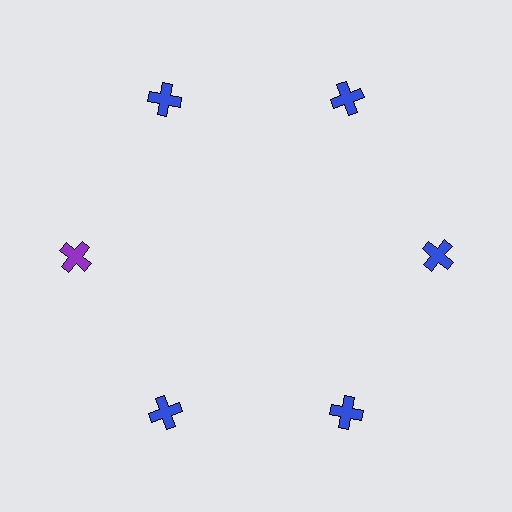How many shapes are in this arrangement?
There are 6 shapes arranged in a ring pattern.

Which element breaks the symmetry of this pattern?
The purple cross at roughly the 9 o'clock position breaks the symmetry. All other shapes are blue crosses.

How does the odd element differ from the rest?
It has a different color: purple instead of blue.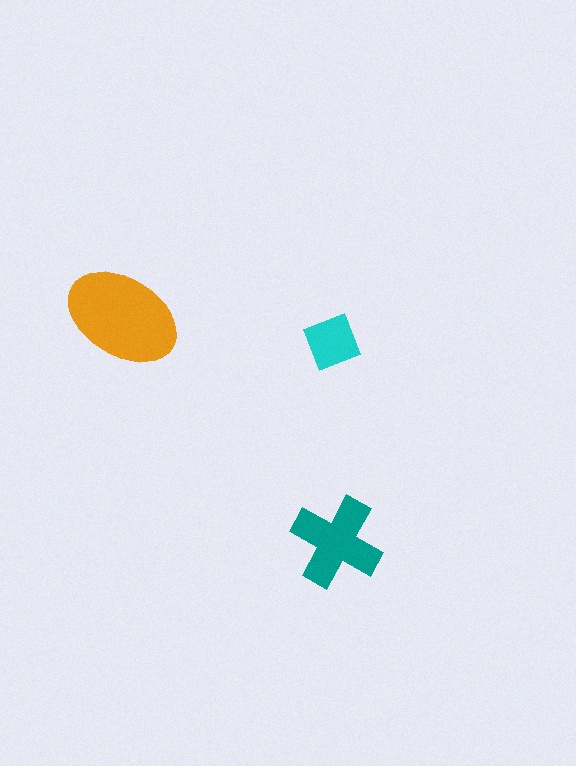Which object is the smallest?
The cyan diamond.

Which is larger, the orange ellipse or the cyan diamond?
The orange ellipse.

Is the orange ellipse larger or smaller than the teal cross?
Larger.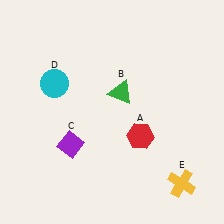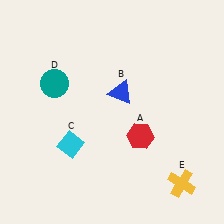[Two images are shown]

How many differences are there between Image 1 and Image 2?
There are 3 differences between the two images.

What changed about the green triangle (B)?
In Image 1, B is green. In Image 2, it changed to blue.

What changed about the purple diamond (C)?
In Image 1, C is purple. In Image 2, it changed to cyan.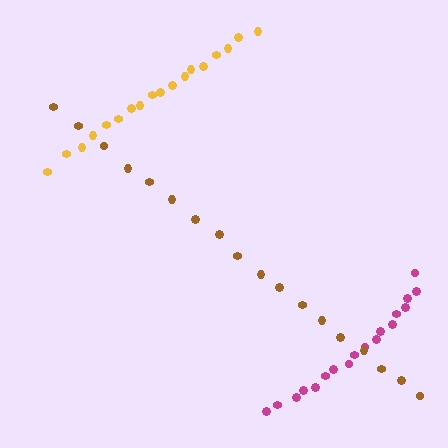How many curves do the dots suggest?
There are 3 distinct paths.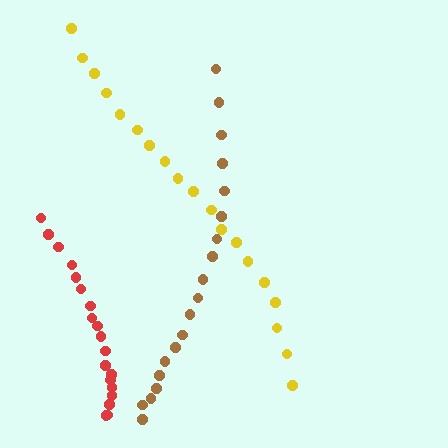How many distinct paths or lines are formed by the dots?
There are 3 distinct paths.